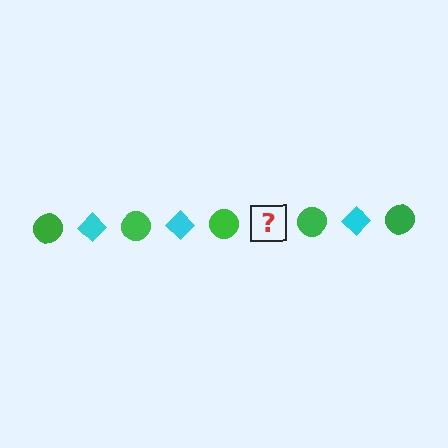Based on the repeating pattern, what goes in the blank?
The blank should be a cyan diamond.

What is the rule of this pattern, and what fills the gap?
The rule is that the pattern alternates between green circle and cyan diamond. The gap should be filled with a cyan diamond.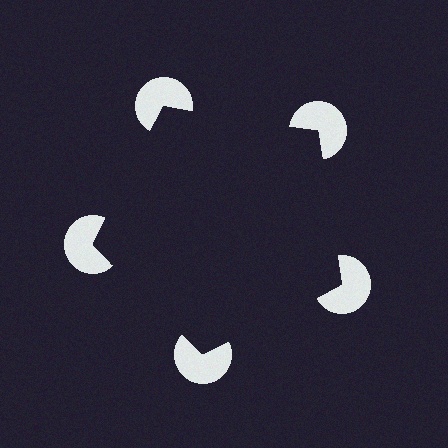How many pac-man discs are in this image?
There are 5 — one at each vertex of the illusory pentagon.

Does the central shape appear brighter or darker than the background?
It typically appears slightly darker than the background, even though no actual brightness change is drawn.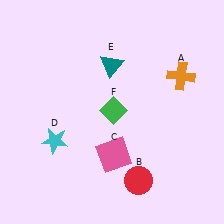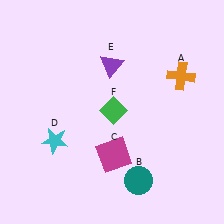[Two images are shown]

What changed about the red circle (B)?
In Image 1, B is red. In Image 2, it changed to teal.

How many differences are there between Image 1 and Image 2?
There are 3 differences between the two images.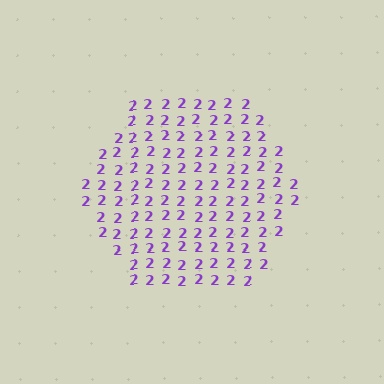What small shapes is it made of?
It is made of small digit 2's.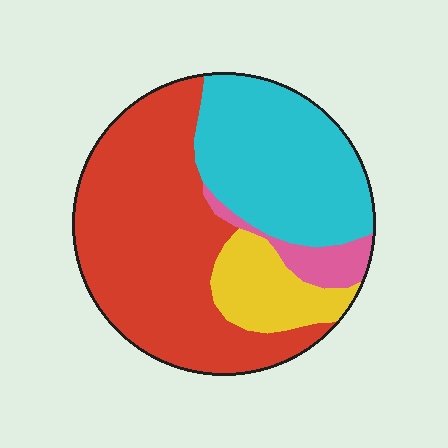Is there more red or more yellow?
Red.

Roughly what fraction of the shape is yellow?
Yellow takes up about one eighth (1/8) of the shape.